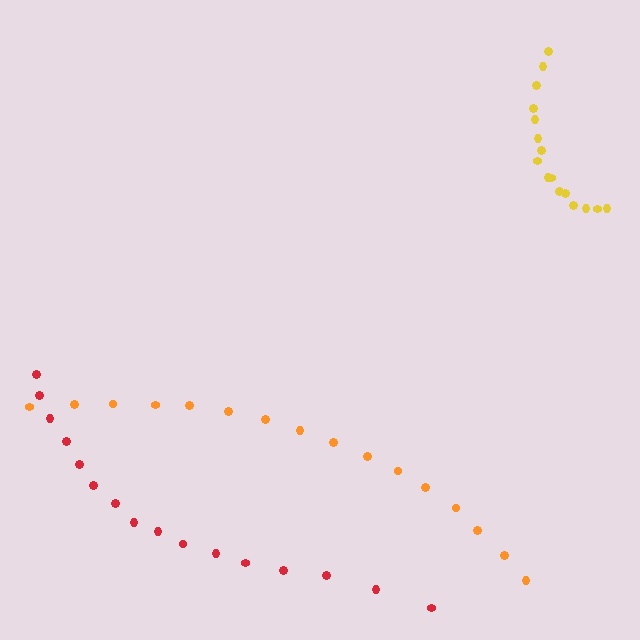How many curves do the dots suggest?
There are 3 distinct paths.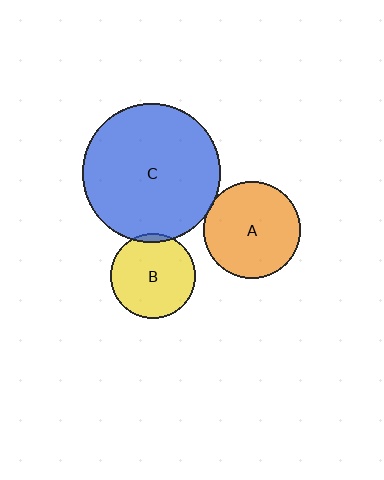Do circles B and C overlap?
Yes.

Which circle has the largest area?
Circle C (blue).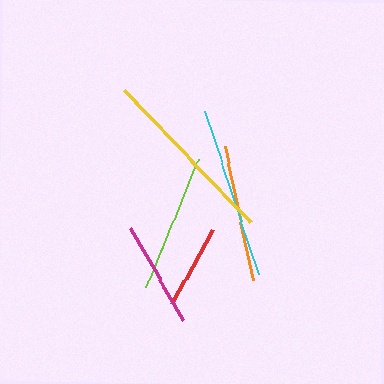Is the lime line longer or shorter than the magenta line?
The lime line is longer than the magenta line.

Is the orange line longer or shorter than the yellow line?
The yellow line is longer than the orange line.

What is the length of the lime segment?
The lime segment is approximately 138 pixels long.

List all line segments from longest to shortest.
From longest to shortest: yellow, cyan, lime, orange, magenta, red.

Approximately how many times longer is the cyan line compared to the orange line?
The cyan line is approximately 1.3 times the length of the orange line.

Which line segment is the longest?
The yellow line is the longest at approximately 183 pixels.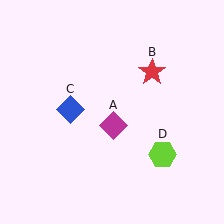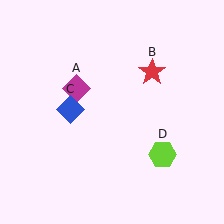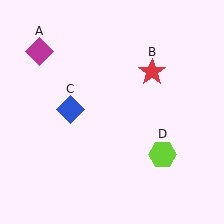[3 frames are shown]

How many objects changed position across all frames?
1 object changed position: magenta diamond (object A).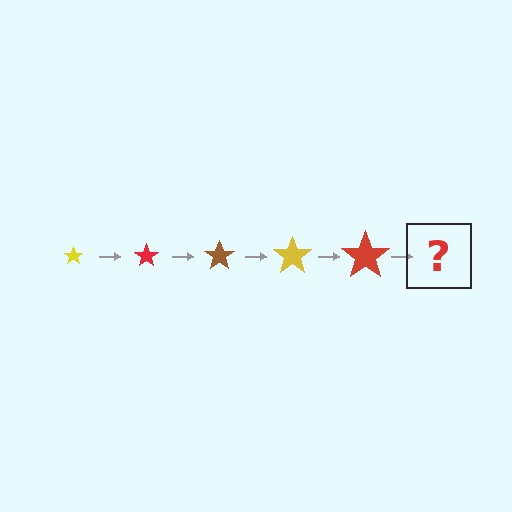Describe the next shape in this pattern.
It should be a brown star, larger than the previous one.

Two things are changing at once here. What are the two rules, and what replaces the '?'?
The two rules are that the star grows larger each step and the color cycles through yellow, red, and brown. The '?' should be a brown star, larger than the previous one.